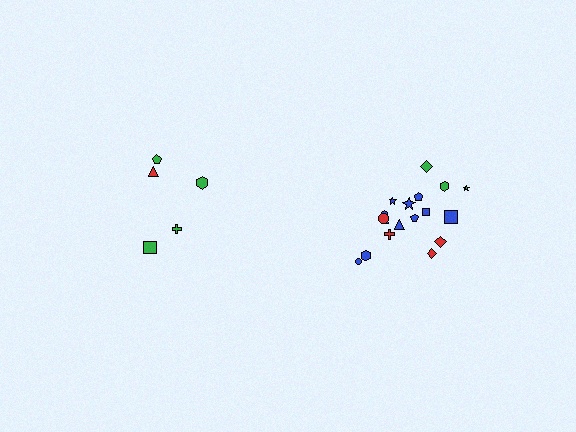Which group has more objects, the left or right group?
The right group.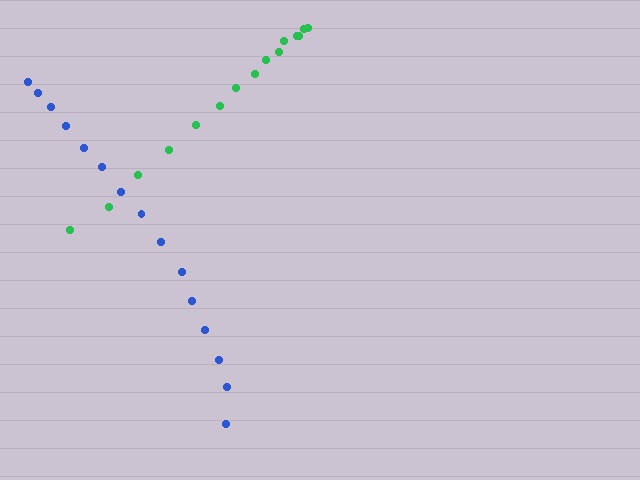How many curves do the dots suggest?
There are 2 distinct paths.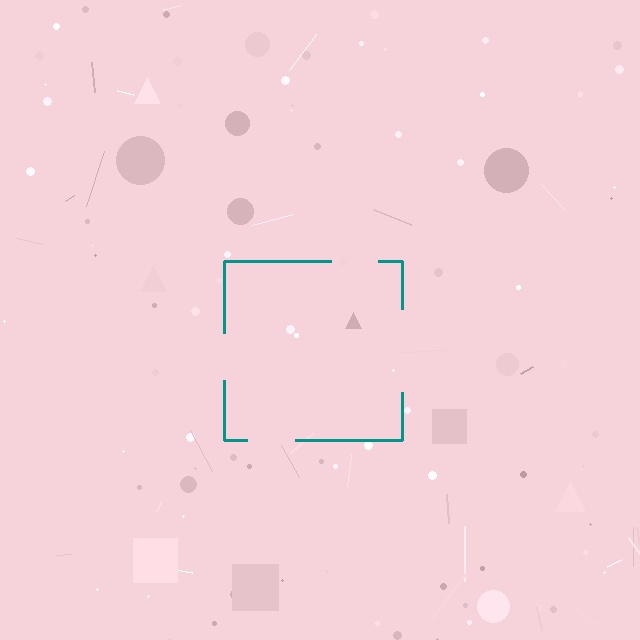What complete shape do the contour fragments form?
The contour fragments form a square.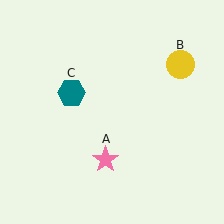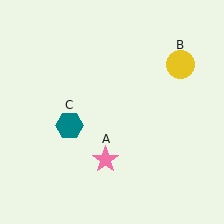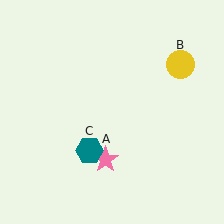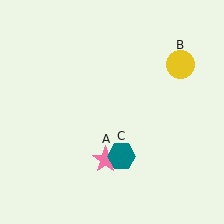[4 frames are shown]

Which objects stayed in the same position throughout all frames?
Pink star (object A) and yellow circle (object B) remained stationary.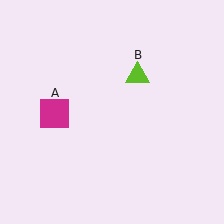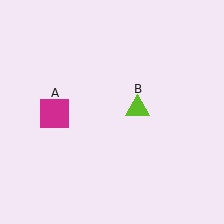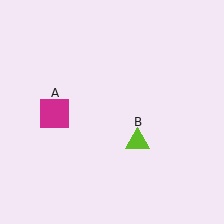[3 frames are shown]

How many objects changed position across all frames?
1 object changed position: lime triangle (object B).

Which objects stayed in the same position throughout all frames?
Magenta square (object A) remained stationary.